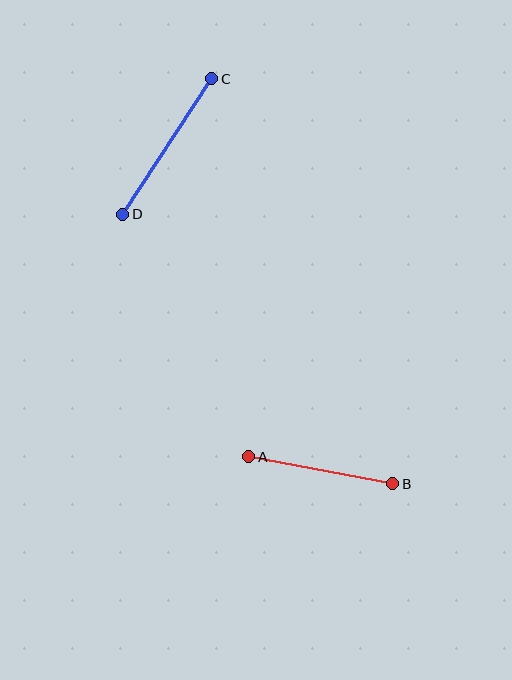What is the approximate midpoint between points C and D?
The midpoint is at approximately (167, 146) pixels.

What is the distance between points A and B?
The distance is approximately 147 pixels.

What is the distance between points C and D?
The distance is approximately 162 pixels.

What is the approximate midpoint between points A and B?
The midpoint is at approximately (321, 470) pixels.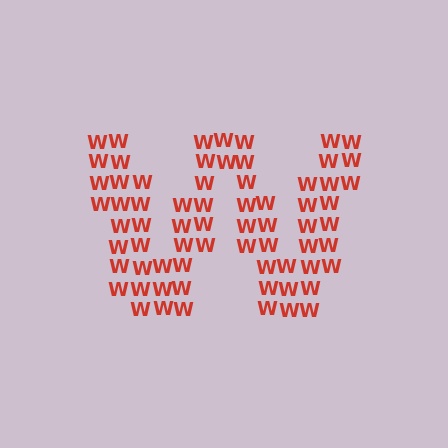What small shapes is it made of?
It is made of small letter W's.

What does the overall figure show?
The overall figure shows the letter W.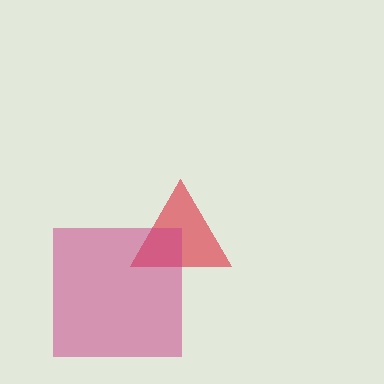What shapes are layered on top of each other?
The layered shapes are: a red triangle, a magenta square.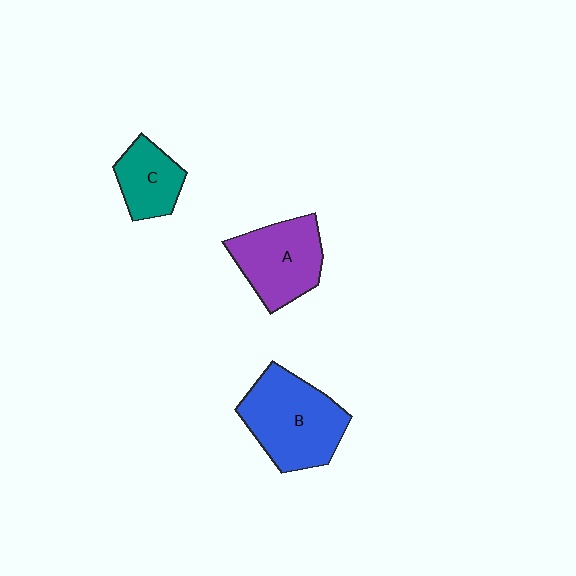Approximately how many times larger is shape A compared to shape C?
Approximately 1.5 times.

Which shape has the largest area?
Shape B (blue).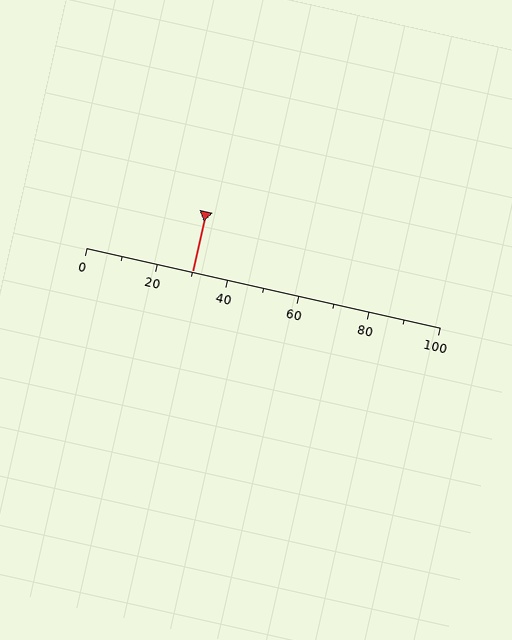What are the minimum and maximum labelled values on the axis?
The axis runs from 0 to 100.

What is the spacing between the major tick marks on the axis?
The major ticks are spaced 20 apart.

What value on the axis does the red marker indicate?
The marker indicates approximately 30.